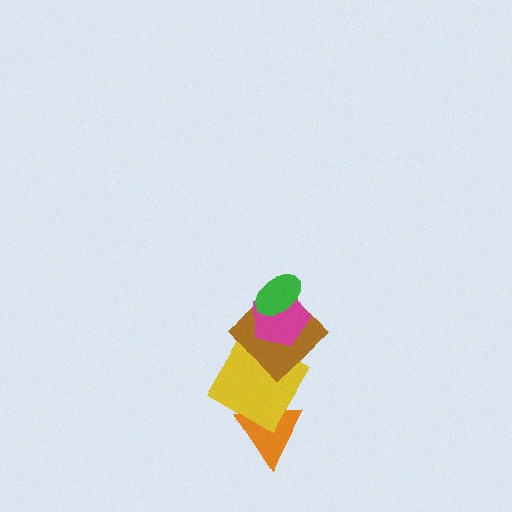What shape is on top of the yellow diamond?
The brown diamond is on top of the yellow diamond.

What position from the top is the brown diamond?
The brown diamond is 3rd from the top.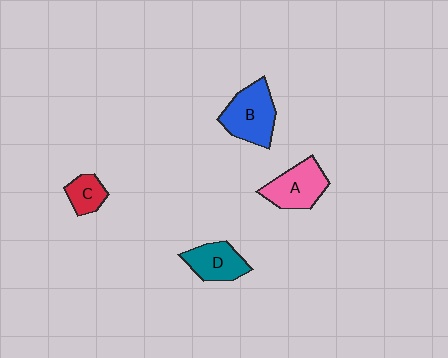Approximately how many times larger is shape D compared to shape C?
Approximately 1.5 times.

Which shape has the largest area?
Shape B (blue).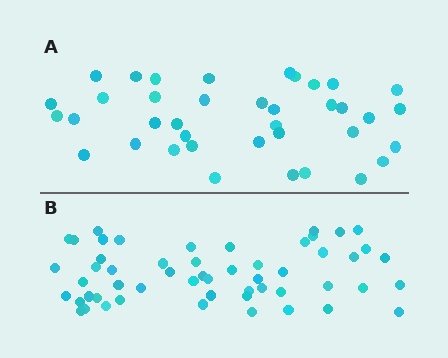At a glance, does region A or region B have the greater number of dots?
Region B (the bottom region) has more dots.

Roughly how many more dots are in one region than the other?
Region B has approximately 15 more dots than region A.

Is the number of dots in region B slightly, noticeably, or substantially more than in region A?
Region B has noticeably more, but not dramatically so. The ratio is roughly 1.4 to 1.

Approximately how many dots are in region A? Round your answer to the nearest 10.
About 40 dots. (The exact count is 38, which rounds to 40.)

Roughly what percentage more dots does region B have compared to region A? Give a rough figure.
About 40% more.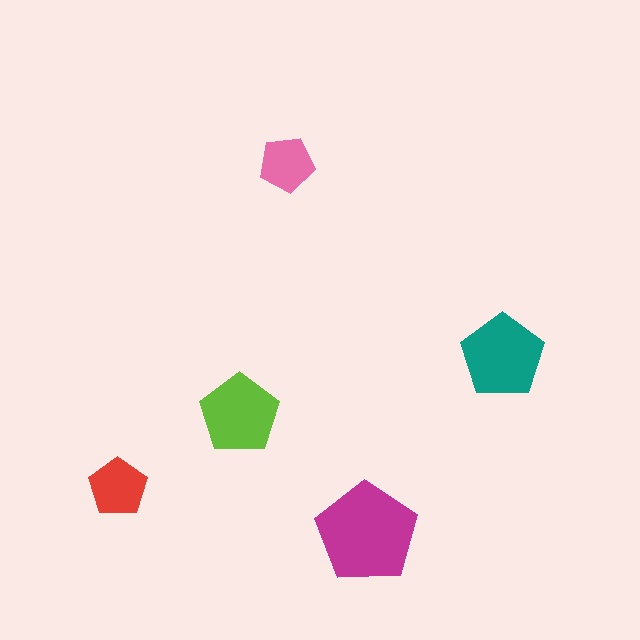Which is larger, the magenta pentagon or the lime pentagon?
The magenta one.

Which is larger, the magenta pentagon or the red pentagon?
The magenta one.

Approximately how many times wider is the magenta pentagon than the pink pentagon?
About 2 times wider.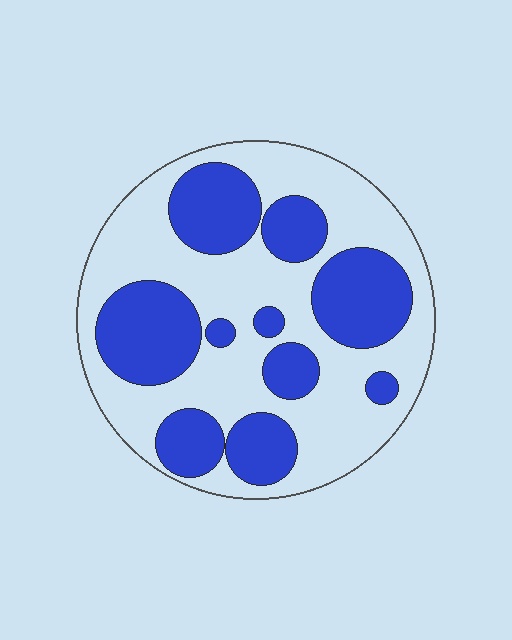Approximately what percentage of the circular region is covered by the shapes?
Approximately 40%.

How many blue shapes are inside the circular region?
10.